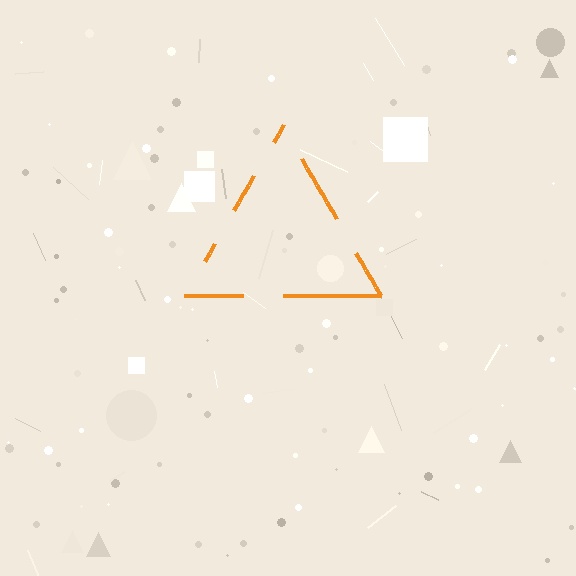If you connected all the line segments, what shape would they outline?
They would outline a triangle.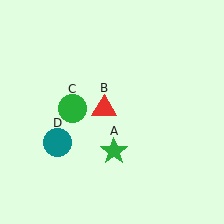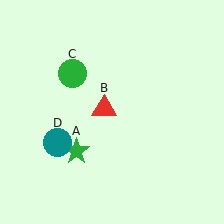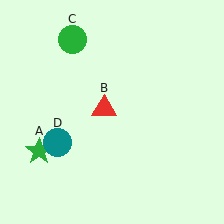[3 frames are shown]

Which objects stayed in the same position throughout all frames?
Red triangle (object B) and teal circle (object D) remained stationary.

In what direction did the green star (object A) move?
The green star (object A) moved left.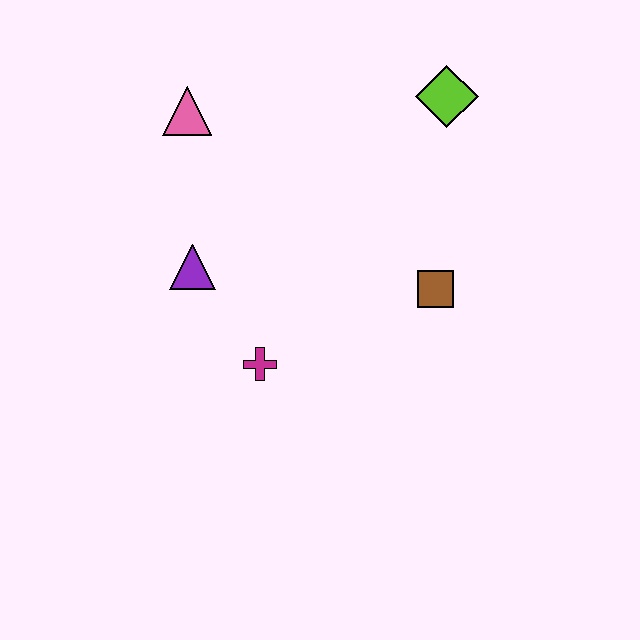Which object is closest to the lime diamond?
The brown square is closest to the lime diamond.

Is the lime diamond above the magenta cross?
Yes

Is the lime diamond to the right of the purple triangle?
Yes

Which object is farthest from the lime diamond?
The magenta cross is farthest from the lime diamond.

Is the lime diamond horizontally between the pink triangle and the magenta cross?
No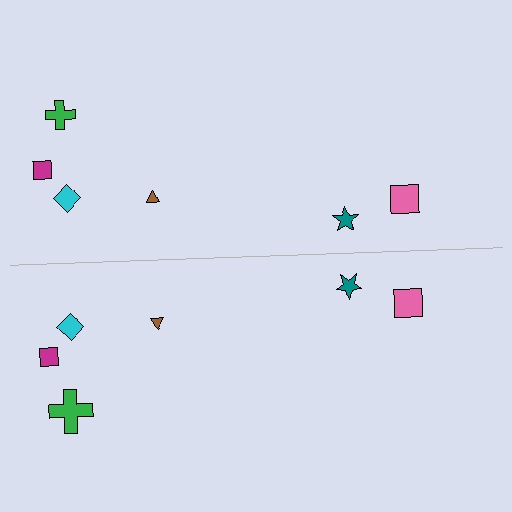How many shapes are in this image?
There are 12 shapes in this image.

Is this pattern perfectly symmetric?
No, the pattern is not perfectly symmetric. The green cross on the bottom side has a different size than its mirror counterpart.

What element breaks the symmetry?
The green cross on the bottom side has a different size than its mirror counterpart.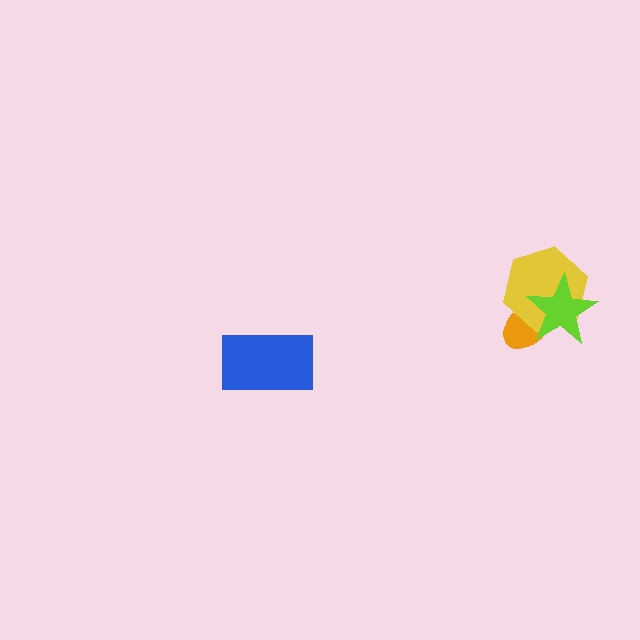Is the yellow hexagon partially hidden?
Yes, it is partially covered by another shape.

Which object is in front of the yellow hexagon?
The lime star is in front of the yellow hexagon.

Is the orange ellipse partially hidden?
Yes, it is partially covered by another shape.